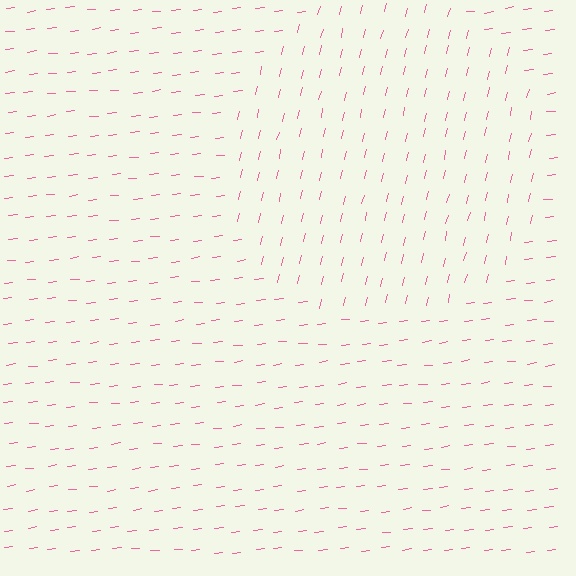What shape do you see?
I see a circle.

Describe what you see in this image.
The image is filled with small pink line segments. A circle region in the image has lines oriented differently from the surrounding lines, creating a visible texture boundary.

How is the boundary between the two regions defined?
The boundary is defined purely by a change in line orientation (approximately 70 degrees difference). All lines are the same color and thickness.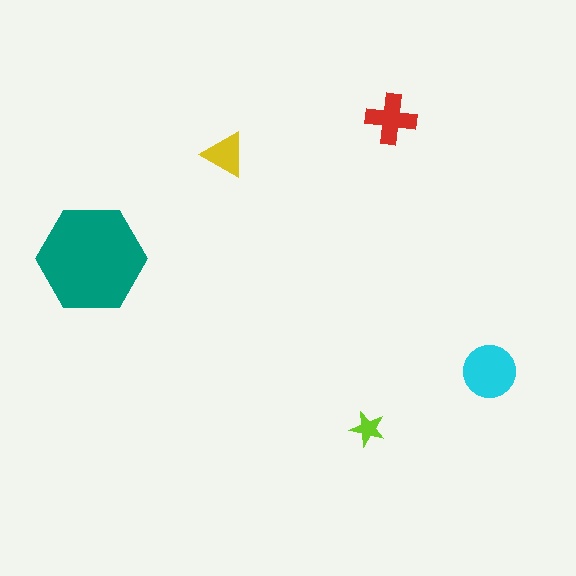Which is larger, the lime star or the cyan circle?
The cyan circle.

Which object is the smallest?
The lime star.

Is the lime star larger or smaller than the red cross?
Smaller.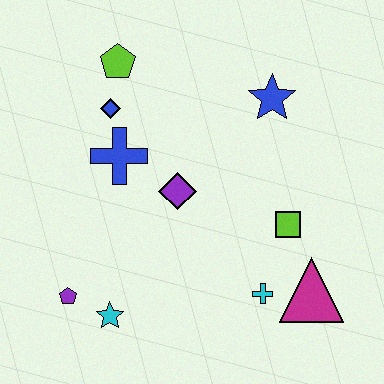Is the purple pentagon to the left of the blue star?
Yes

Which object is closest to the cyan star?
The purple pentagon is closest to the cyan star.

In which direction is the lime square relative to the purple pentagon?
The lime square is to the right of the purple pentagon.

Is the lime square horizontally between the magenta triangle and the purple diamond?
Yes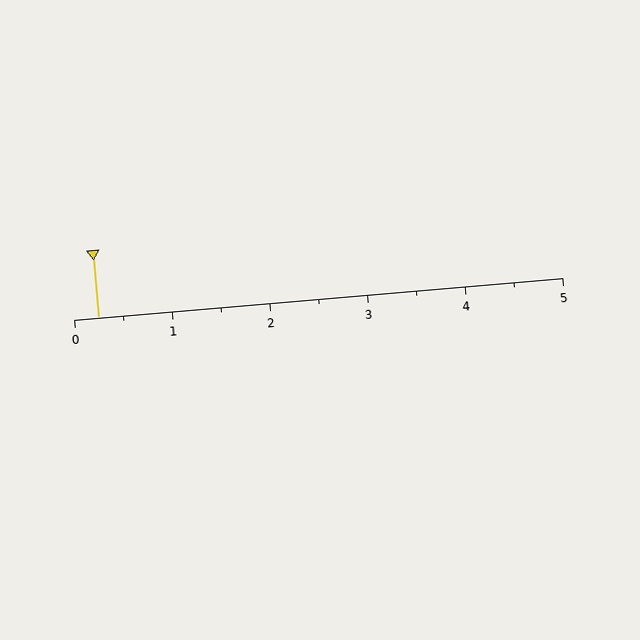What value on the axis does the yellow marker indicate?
The marker indicates approximately 0.2.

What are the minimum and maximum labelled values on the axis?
The axis runs from 0 to 5.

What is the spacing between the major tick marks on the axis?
The major ticks are spaced 1 apart.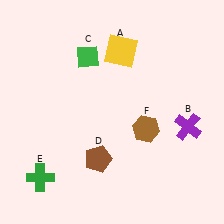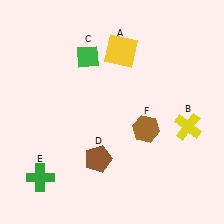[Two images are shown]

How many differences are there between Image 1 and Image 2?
There is 1 difference between the two images.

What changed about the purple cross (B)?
In Image 1, B is purple. In Image 2, it changed to yellow.